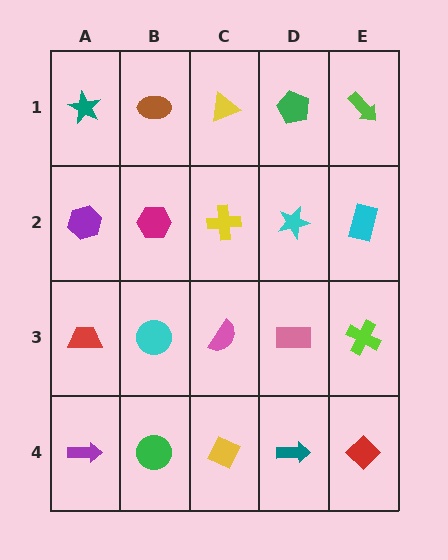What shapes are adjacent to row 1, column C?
A yellow cross (row 2, column C), a brown ellipse (row 1, column B), a green pentagon (row 1, column D).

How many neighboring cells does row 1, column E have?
2.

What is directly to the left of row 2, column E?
A cyan star.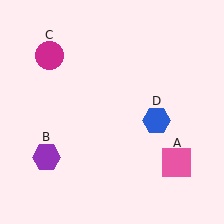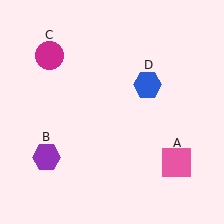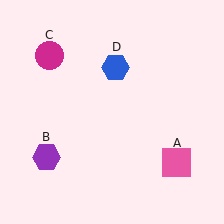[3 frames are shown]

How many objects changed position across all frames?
1 object changed position: blue hexagon (object D).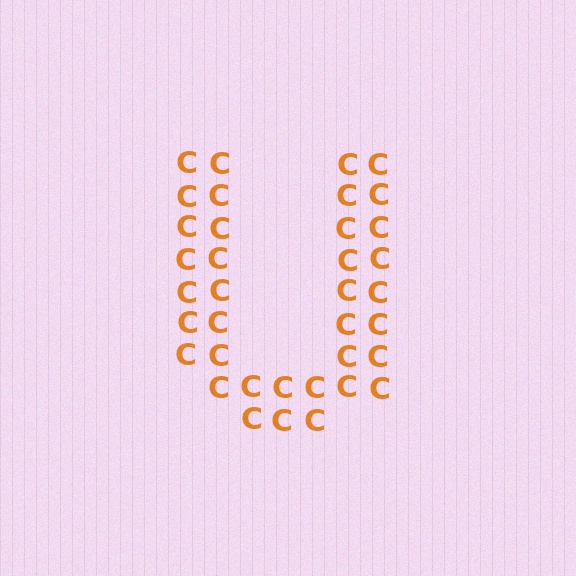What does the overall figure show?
The overall figure shows the letter U.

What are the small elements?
The small elements are letter C's.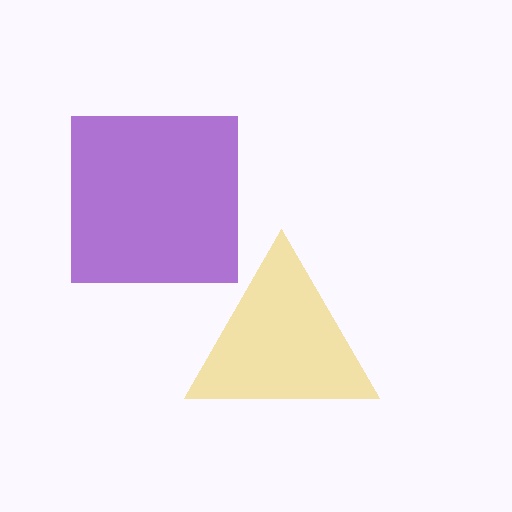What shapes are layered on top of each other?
The layered shapes are: a yellow triangle, a purple square.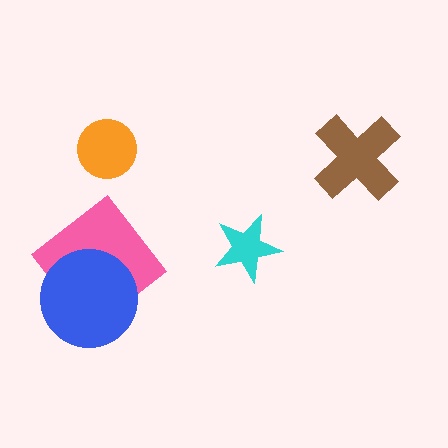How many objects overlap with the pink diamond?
1 object overlaps with the pink diamond.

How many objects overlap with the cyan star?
0 objects overlap with the cyan star.